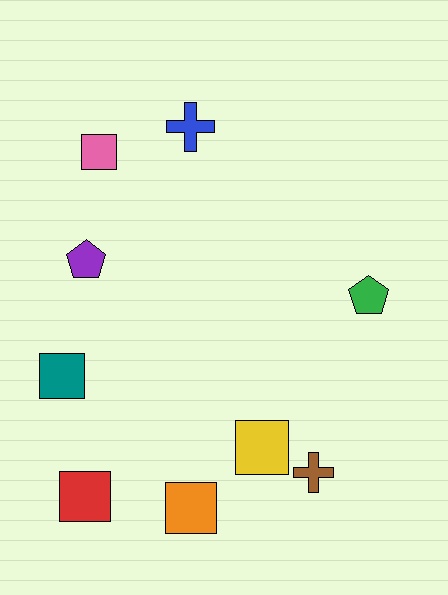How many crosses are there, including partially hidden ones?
There are 2 crosses.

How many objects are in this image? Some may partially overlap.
There are 9 objects.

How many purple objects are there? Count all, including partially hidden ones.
There is 1 purple object.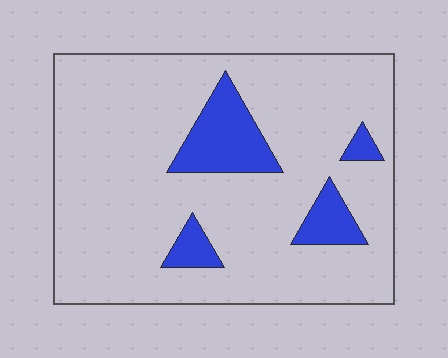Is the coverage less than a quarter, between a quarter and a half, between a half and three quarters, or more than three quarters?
Less than a quarter.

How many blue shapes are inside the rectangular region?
4.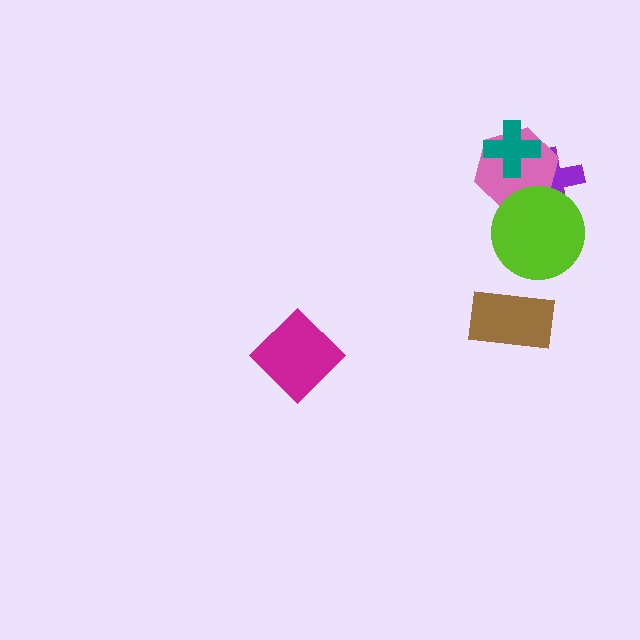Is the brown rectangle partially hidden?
No, no other shape covers it.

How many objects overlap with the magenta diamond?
0 objects overlap with the magenta diamond.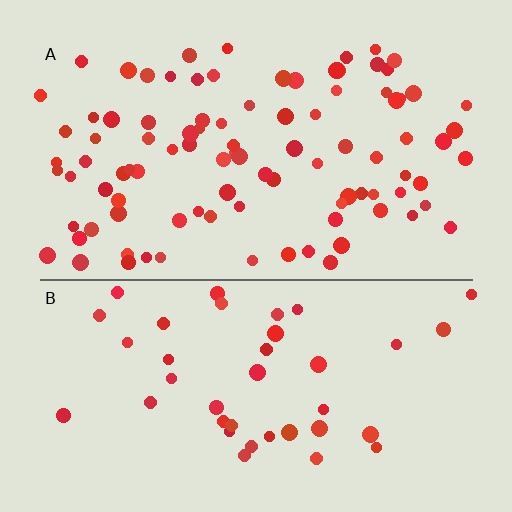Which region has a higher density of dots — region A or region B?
A (the top).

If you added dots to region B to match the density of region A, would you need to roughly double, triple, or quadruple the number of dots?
Approximately double.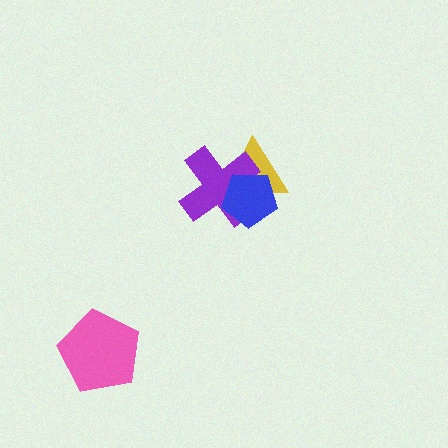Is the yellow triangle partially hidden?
Yes, it is partially covered by another shape.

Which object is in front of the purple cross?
The blue pentagon is in front of the purple cross.